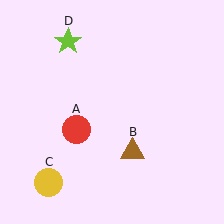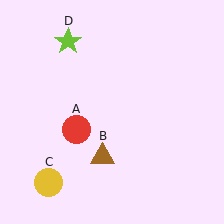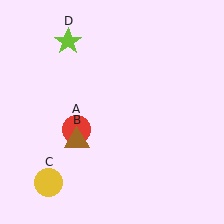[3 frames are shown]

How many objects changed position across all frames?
1 object changed position: brown triangle (object B).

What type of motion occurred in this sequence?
The brown triangle (object B) rotated clockwise around the center of the scene.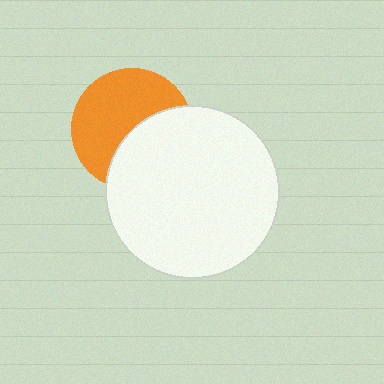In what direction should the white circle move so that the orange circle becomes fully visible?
The white circle should move toward the lower-right. That is the shortest direction to clear the overlap and leave the orange circle fully visible.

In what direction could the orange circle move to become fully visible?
The orange circle could move toward the upper-left. That would shift it out from behind the white circle entirely.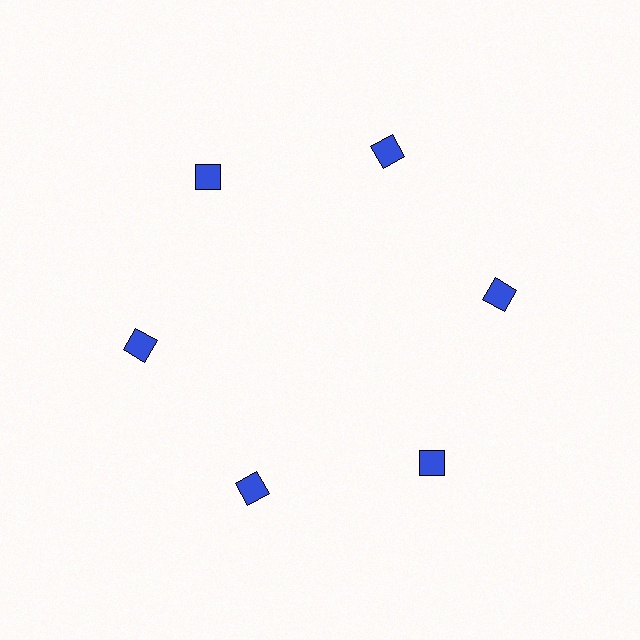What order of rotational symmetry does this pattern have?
This pattern has 6-fold rotational symmetry.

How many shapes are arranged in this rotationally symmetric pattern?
There are 6 shapes, arranged in 6 groups of 1.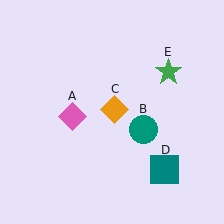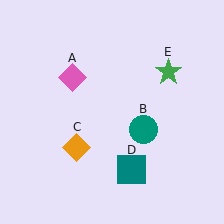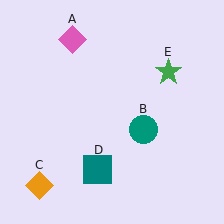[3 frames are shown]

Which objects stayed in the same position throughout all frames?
Teal circle (object B) and green star (object E) remained stationary.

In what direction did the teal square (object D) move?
The teal square (object D) moved left.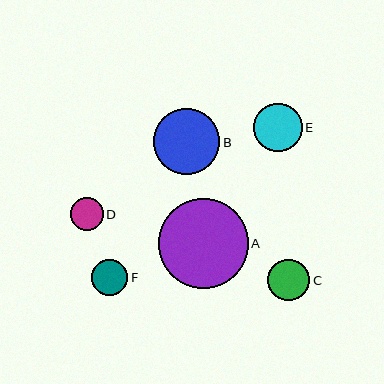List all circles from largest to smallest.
From largest to smallest: A, B, E, C, F, D.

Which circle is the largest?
Circle A is the largest with a size of approximately 90 pixels.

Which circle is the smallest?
Circle D is the smallest with a size of approximately 33 pixels.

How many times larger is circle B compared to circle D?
Circle B is approximately 2.0 times the size of circle D.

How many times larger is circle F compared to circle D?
Circle F is approximately 1.1 times the size of circle D.